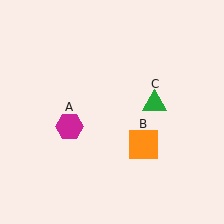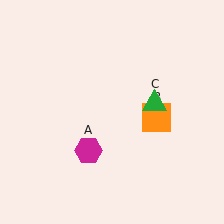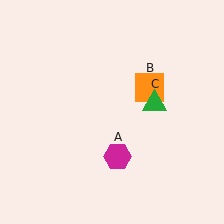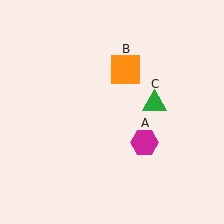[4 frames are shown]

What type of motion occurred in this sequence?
The magenta hexagon (object A), orange square (object B) rotated counterclockwise around the center of the scene.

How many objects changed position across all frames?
2 objects changed position: magenta hexagon (object A), orange square (object B).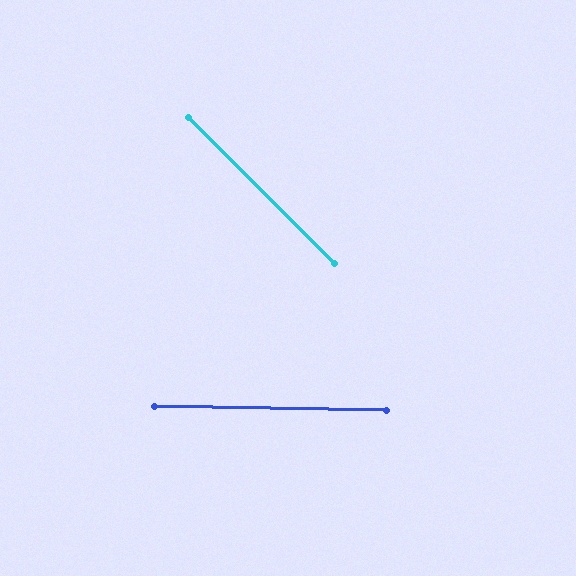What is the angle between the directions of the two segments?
Approximately 44 degrees.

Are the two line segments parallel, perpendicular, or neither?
Neither parallel nor perpendicular — they differ by about 44°.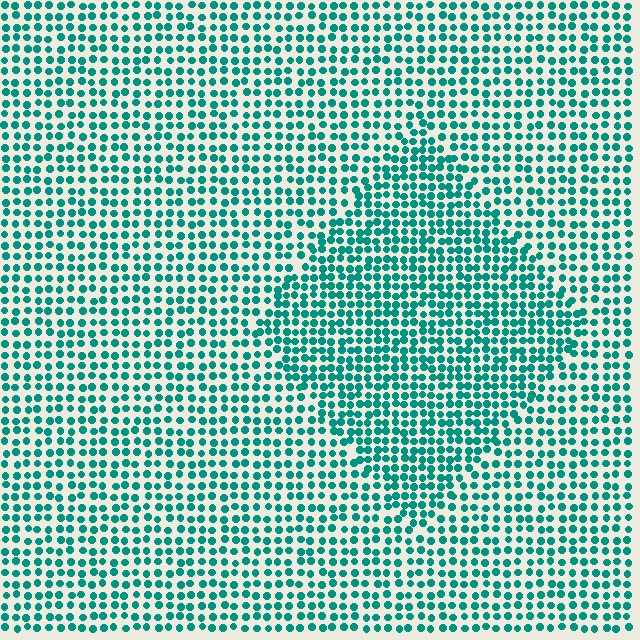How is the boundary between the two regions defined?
The boundary is defined by a change in element density (approximately 1.4x ratio). All elements are the same color, size, and shape.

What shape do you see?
I see a diamond.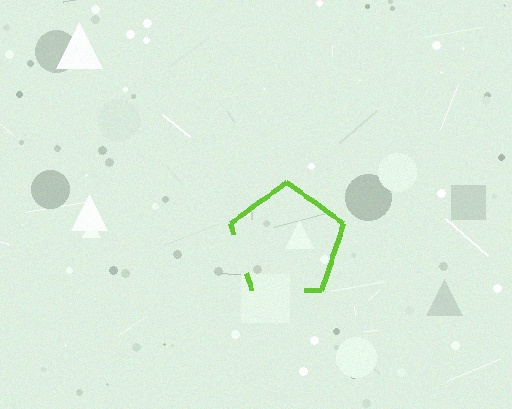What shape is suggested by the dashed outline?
The dashed outline suggests a pentagon.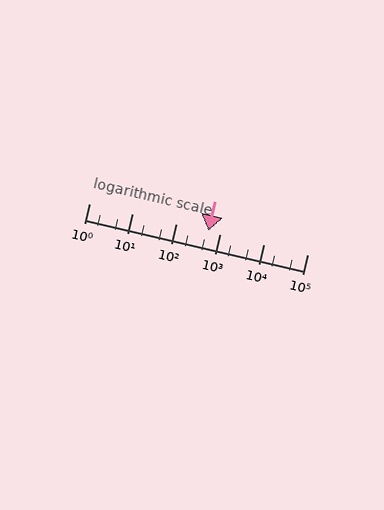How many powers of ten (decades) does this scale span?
The scale spans 5 decades, from 1 to 100000.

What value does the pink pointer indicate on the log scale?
The pointer indicates approximately 540.